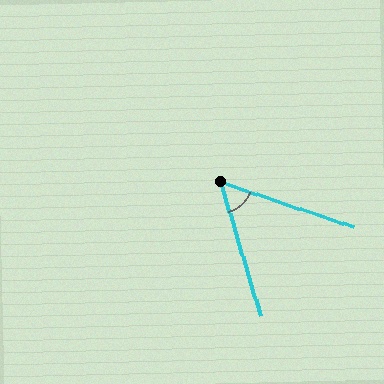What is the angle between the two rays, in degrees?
Approximately 55 degrees.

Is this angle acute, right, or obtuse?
It is acute.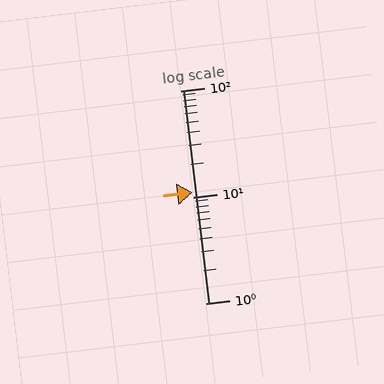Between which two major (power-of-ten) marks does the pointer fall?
The pointer is between 10 and 100.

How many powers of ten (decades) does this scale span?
The scale spans 2 decades, from 1 to 100.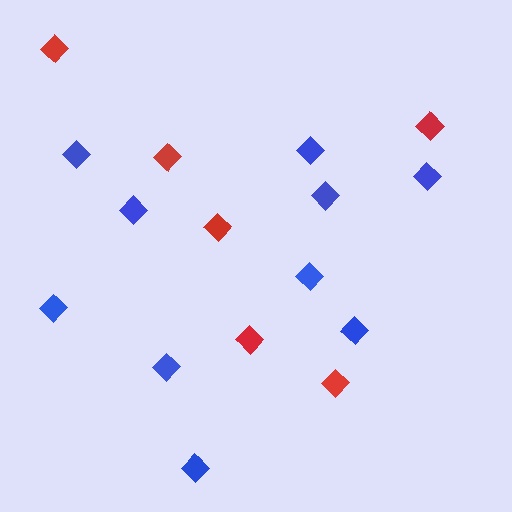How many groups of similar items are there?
There are 2 groups: one group of red diamonds (6) and one group of blue diamonds (10).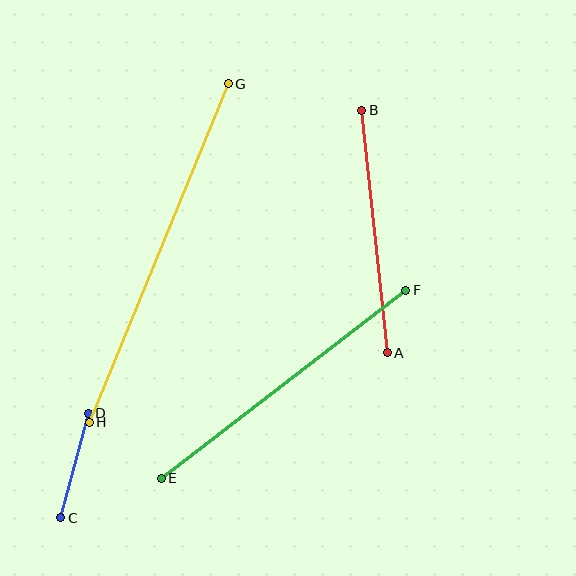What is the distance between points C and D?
The distance is approximately 108 pixels.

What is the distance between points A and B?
The distance is approximately 244 pixels.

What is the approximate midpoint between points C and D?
The midpoint is at approximately (74, 465) pixels.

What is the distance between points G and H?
The distance is approximately 366 pixels.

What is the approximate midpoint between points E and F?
The midpoint is at approximately (284, 384) pixels.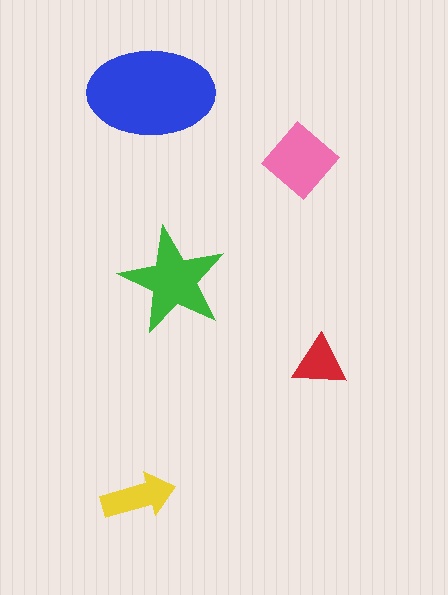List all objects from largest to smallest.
The blue ellipse, the green star, the pink diamond, the yellow arrow, the red triangle.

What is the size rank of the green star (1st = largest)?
2nd.